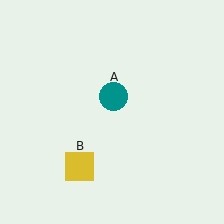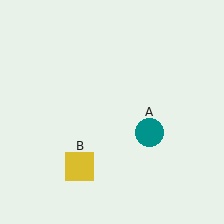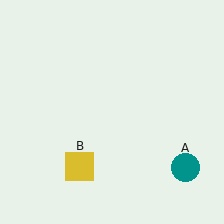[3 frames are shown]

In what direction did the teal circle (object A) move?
The teal circle (object A) moved down and to the right.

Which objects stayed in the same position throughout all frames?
Yellow square (object B) remained stationary.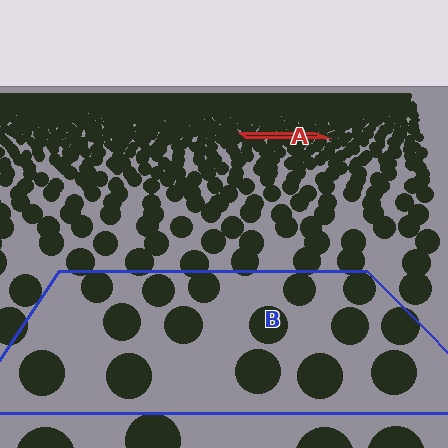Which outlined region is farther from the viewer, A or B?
Region A is farther from the viewer — the texture elements inside it appear smaller and more densely packed.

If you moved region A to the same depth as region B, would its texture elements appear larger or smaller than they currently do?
They would appear larger. At a closer depth, the same texture elements are projected at a bigger on-screen size.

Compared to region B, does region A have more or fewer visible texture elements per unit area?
Region A has more texture elements per unit area — they are packed more densely because it is farther away.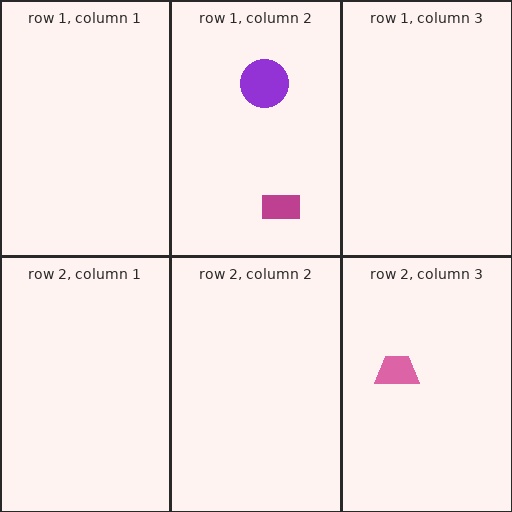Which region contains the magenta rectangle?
The row 1, column 2 region.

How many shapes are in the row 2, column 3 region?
1.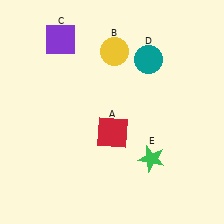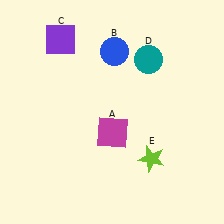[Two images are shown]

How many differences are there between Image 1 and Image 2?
There are 3 differences between the two images.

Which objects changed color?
A changed from red to magenta. B changed from yellow to blue. E changed from green to lime.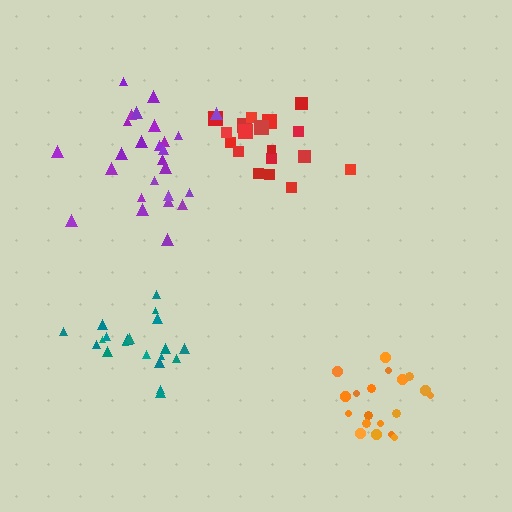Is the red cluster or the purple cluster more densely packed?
Purple.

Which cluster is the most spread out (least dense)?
Red.